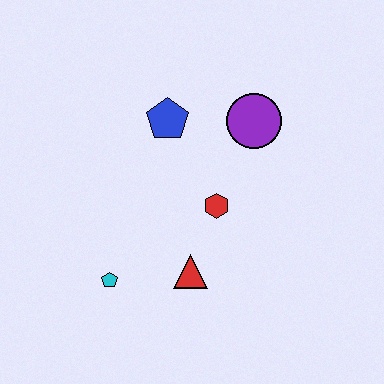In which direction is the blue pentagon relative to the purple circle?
The blue pentagon is to the left of the purple circle.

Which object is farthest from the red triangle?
The purple circle is farthest from the red triangle.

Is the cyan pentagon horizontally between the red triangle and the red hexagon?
No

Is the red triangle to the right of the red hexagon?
No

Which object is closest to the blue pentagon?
The purple circle is closest to the blue pentagon.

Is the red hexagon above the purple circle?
No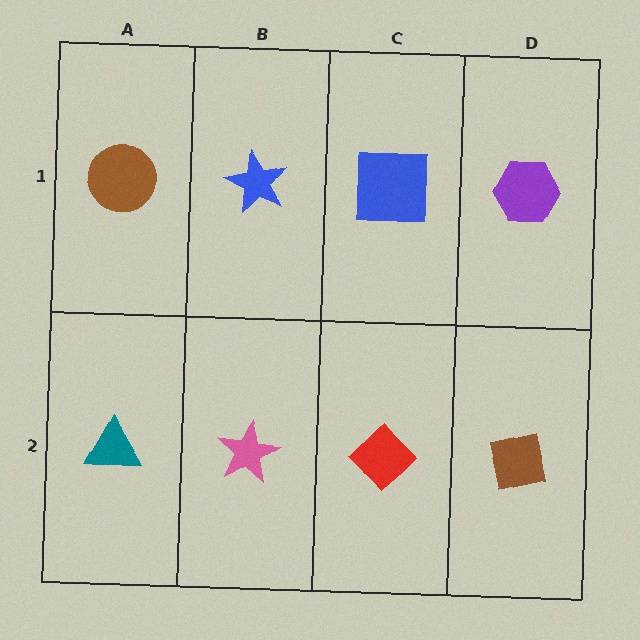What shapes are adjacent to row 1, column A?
A teal triangle (row 2, column A), a blue star (row 1, column B).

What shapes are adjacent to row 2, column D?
A purple hexagon (row 1, column D), a red diamond (row 2, column C).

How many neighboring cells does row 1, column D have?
2.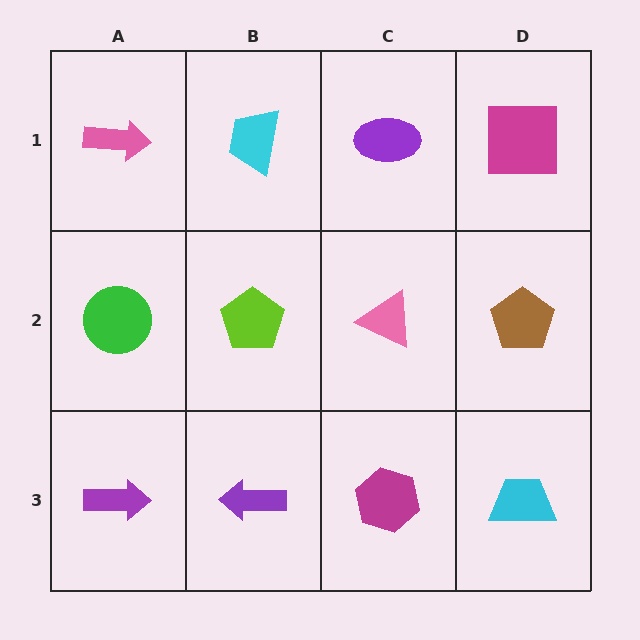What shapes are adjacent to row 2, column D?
A magenta square (row 1, column D), a cyan trapezoid (row 3, column D), a pink triangle (row 2, column C).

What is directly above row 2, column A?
A pink arrow.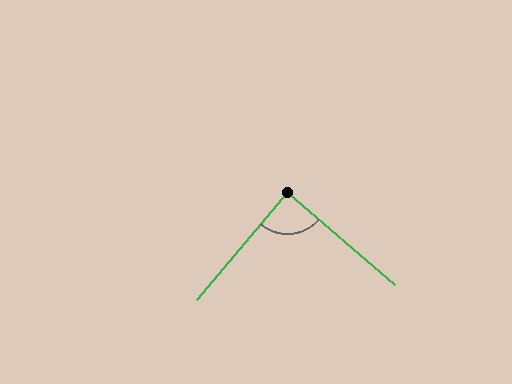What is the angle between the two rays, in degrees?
Approximately 89 degrees.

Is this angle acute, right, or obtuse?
It is approximately a right angle.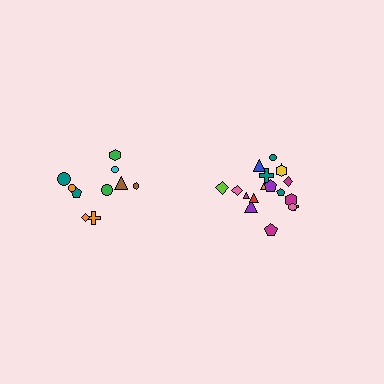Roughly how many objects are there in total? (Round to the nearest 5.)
Roughly 30 objects in total.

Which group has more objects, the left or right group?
The right group.